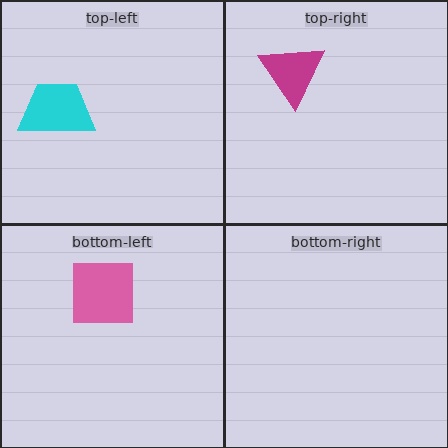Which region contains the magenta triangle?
The top-right region.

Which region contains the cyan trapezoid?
The top-left region.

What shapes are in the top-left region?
The cyan trapezoid.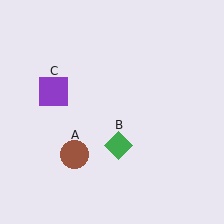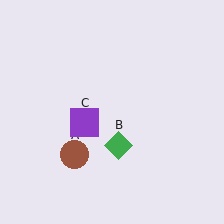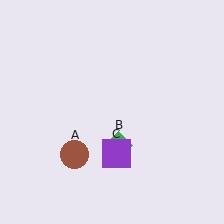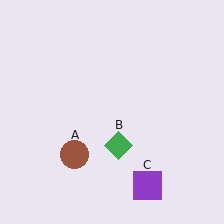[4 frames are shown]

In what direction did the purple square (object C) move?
The purple square (object C) moved down and to the right.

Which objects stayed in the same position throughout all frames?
Brown circle (object A) and green diamond (object B) remained stationary.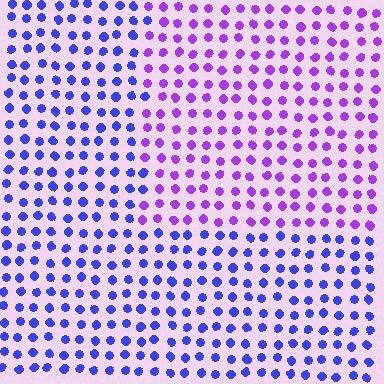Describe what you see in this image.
The image is filled with small blue elements in a uniform arrangement. A rectangle-shaped region is visible where the elements are tinted to a slightly different hue, forming a subtle color boundary.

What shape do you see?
I see a rectangle.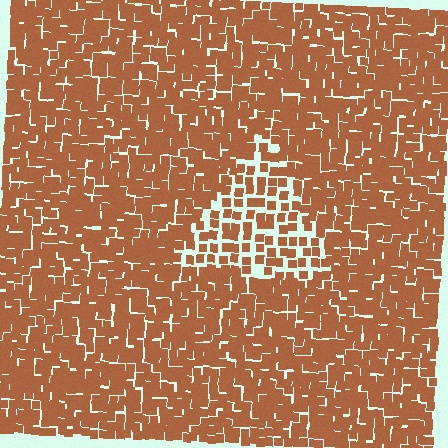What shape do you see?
I see a triangle.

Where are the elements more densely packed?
The elements are more densely packed outside the triangle boundary.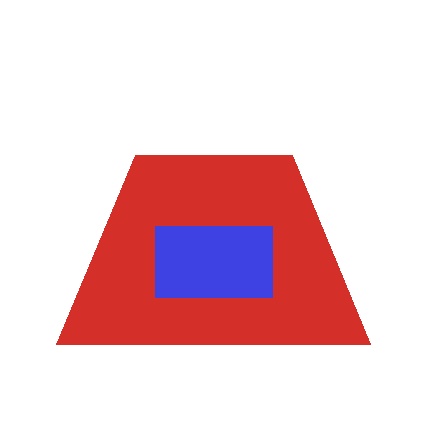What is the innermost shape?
The blue rectangle.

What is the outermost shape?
The red trapezoid.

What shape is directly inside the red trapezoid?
The blue rectangle.